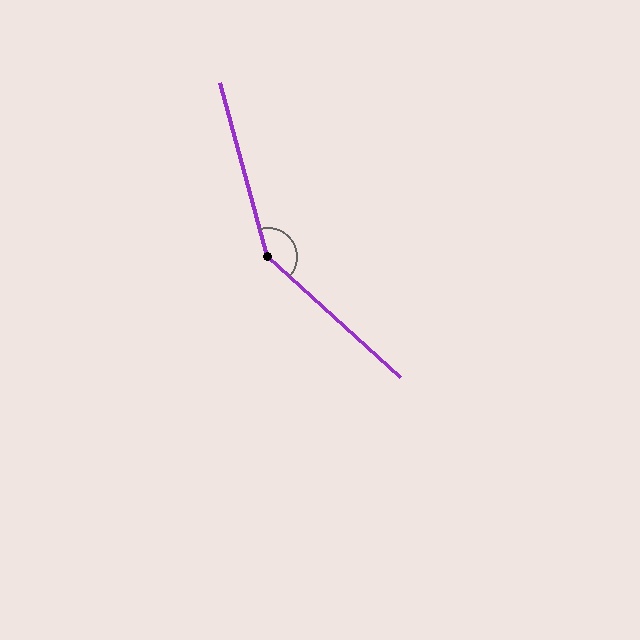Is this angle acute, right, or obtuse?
It is obtuse.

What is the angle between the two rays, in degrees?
Approximately 148 degrees.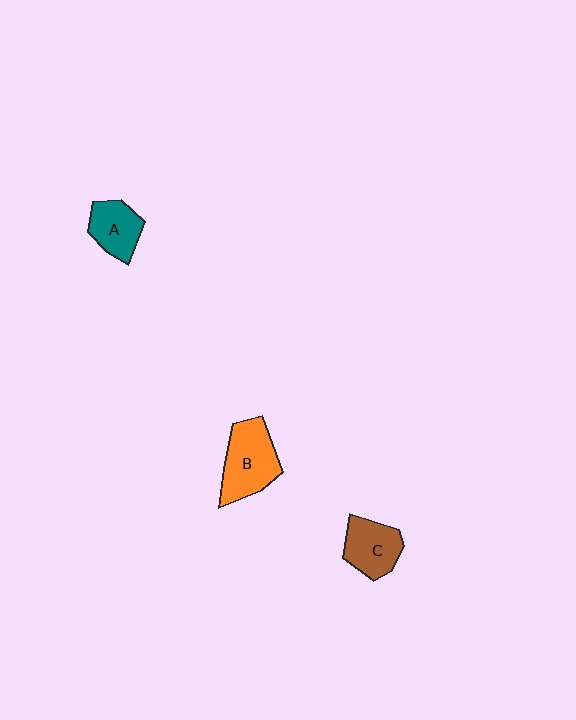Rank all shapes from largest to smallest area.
From largest to smallest: B (orange), C (brown), A (teal).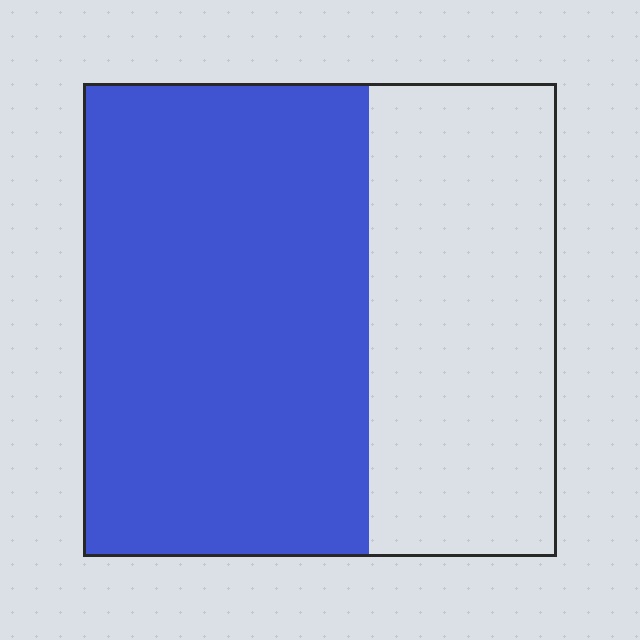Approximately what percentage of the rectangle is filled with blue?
Approximately 60%.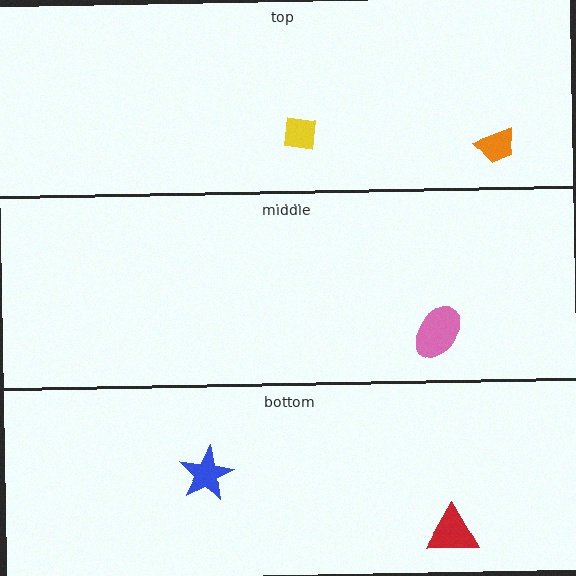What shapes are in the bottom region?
The red triangle, the blue star.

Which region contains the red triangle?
The bottom region.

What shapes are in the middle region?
The pink ellipse.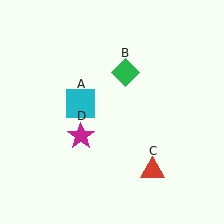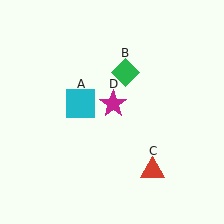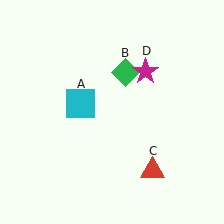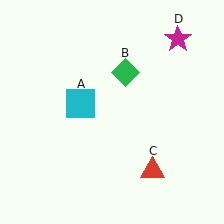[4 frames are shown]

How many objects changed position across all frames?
1 object changed position: magenta star (object D).